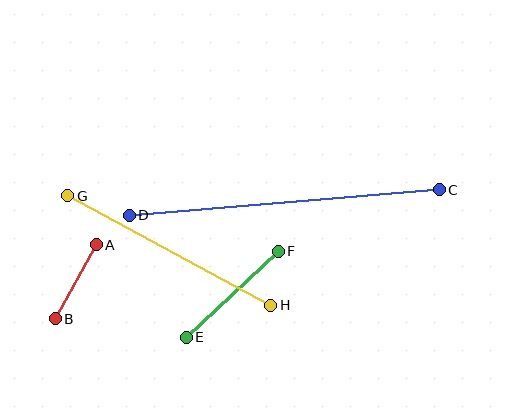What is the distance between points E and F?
The distance is approximately 126 pixels.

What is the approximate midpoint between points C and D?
The midpoint is at approximately (284, 202) pixels.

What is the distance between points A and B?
The distance is approximately 85 pixels.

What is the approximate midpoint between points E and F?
The midpoint is at approximately (232, 294) pixels.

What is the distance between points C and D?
The distance is approximately 311 pixels.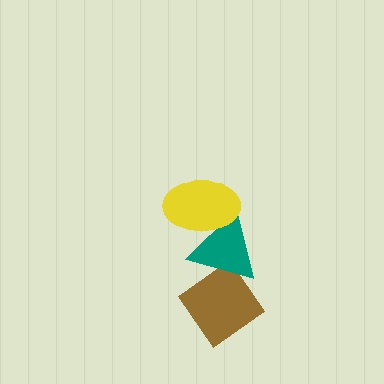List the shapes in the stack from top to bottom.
From top to bottom: the yellow ellipse, the teal triangle, the brown diamond.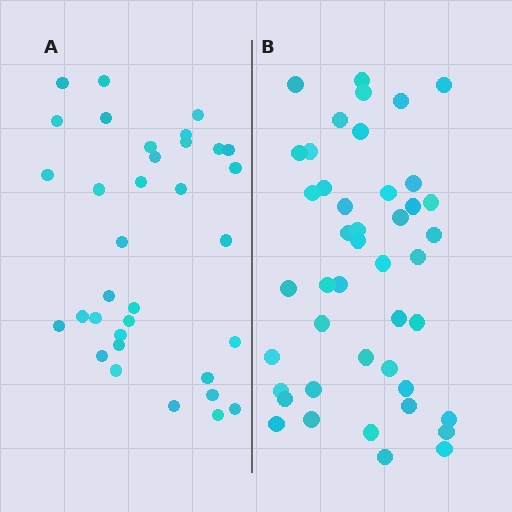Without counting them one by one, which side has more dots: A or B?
Region B (the right region) has more dots.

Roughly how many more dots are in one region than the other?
Region B has roughly 10 or so more dots than region A.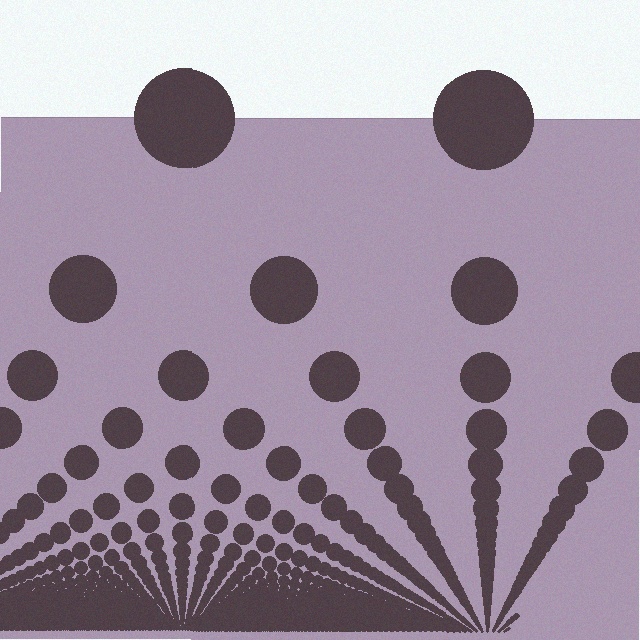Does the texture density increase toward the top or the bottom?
Density increases toward the bottom.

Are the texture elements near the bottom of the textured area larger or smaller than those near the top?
Smaller. The gradient is inverted — elements near the bottom are smaller and denser.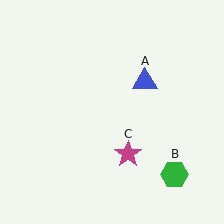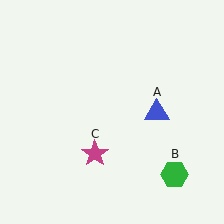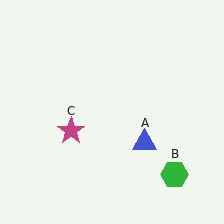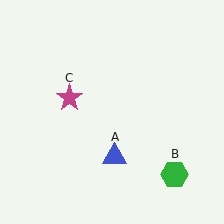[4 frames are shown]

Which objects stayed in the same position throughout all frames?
Green hexagon (object B) remained stationary.